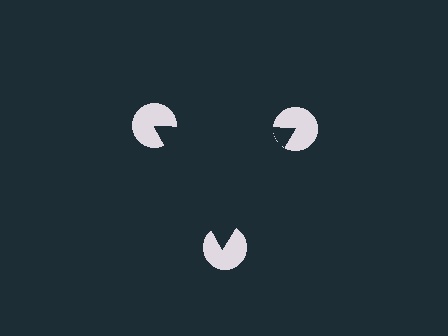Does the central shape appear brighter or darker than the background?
It typically appears slightly darker than the background, even though no actual brightness change is drawn.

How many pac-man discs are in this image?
There are 3 — one at each vertex of the illusory triangle.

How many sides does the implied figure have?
3 sides.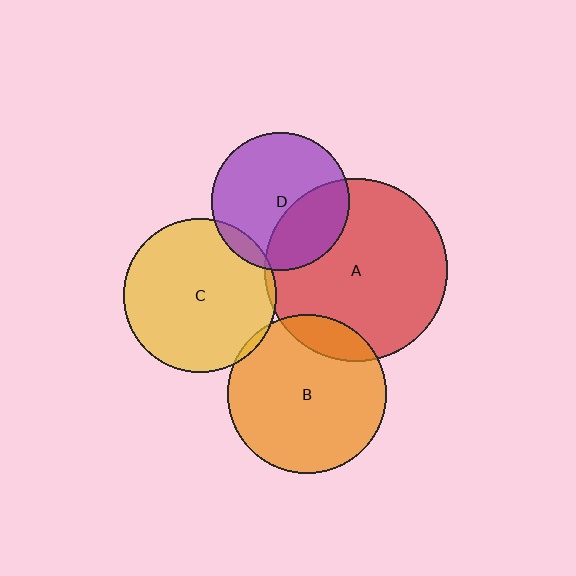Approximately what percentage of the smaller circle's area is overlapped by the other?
Approximately 10%.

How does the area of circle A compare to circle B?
Approximately 1.3 times.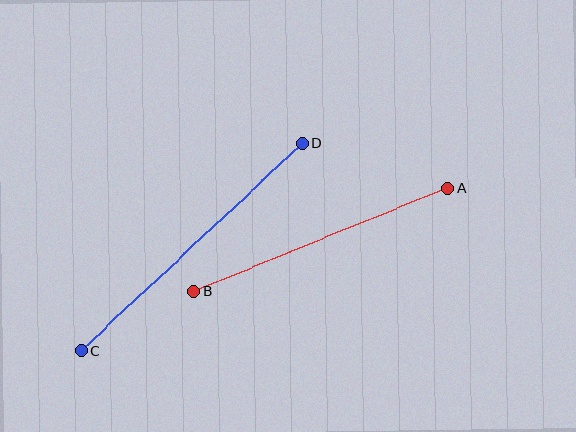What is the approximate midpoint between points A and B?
The midpoint is at approximately (321, 240) pixels.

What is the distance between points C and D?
The distance is approximately 304 pixels.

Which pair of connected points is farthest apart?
Points C and D are farthest apart.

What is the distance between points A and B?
The distance is approximately 274 pixels.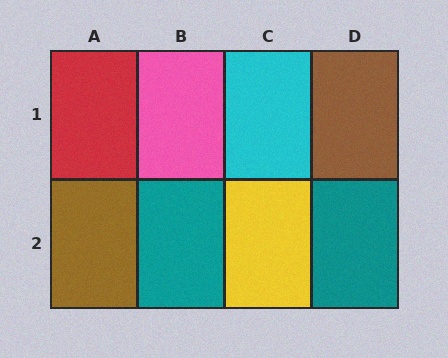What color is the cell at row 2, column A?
Brown.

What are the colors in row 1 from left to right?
Red, pink, cyan, brown.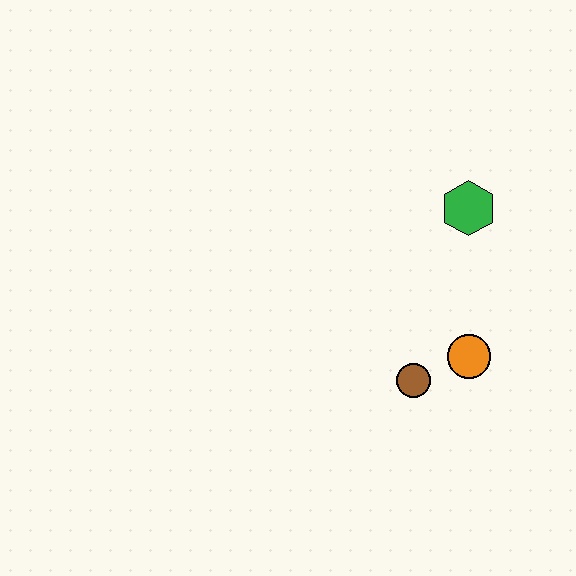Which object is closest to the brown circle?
The orange circle is closest to the brown circle.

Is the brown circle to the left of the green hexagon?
Yes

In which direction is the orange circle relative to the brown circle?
The orange circle is to the right of the brown circle.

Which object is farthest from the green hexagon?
The brown circle is farthest from the green hexagon.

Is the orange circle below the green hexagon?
Yes